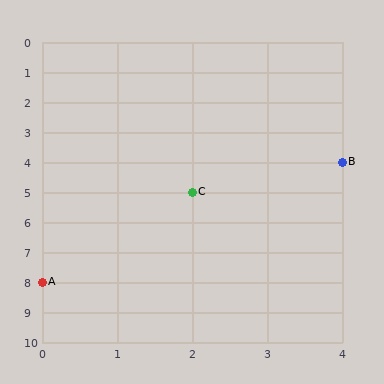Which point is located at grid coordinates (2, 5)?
Point C is at (2, 5).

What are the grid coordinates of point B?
Point B is at grid coordinates (4, 4).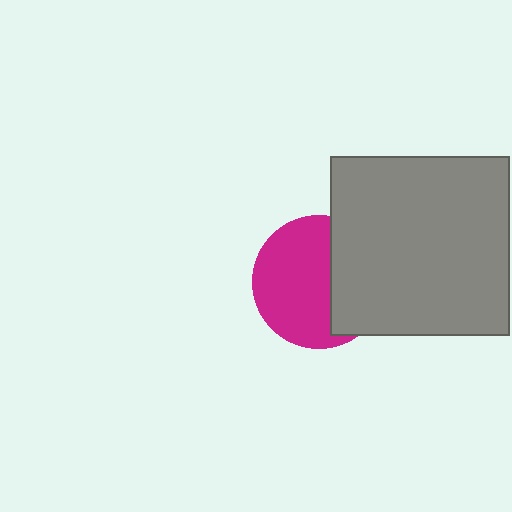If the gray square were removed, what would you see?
You would see the complete magenta circle.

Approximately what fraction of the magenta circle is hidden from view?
Roughly 38% of the magenta circle is hidden behind the gray square.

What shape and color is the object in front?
The object in front is a gray square.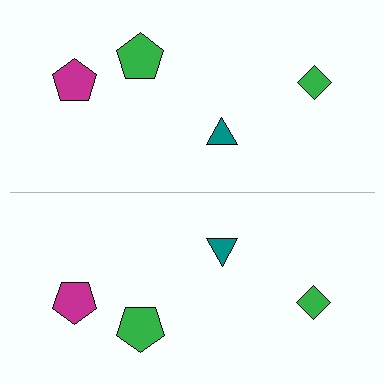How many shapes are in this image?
There are 8 shapes in this image.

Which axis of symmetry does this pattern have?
The pattern has a horizontal axis of symmetry running through the center of the image.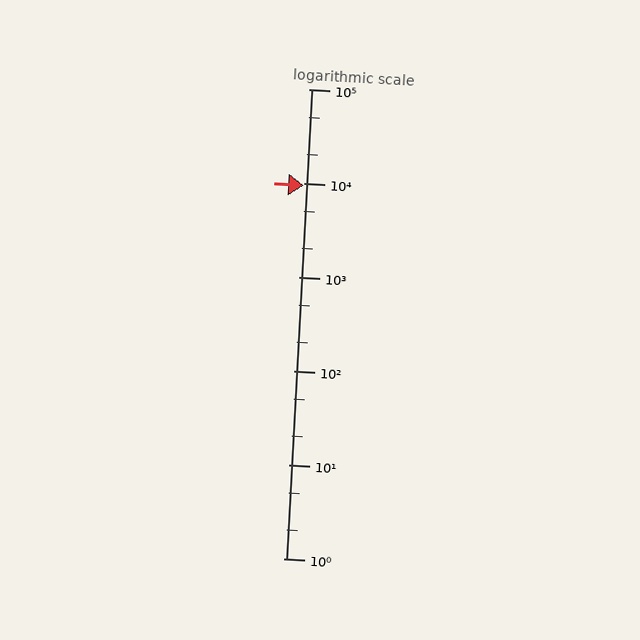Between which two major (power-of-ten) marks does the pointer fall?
The pointer is between 1000 and 10000.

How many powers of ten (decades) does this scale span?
The scale spans 5 decades, from 1 to 100000.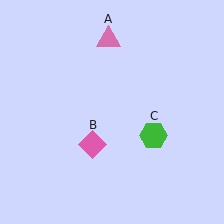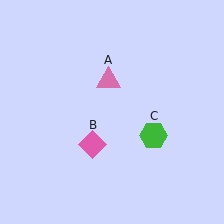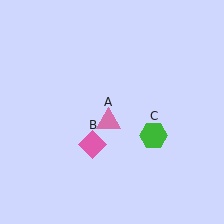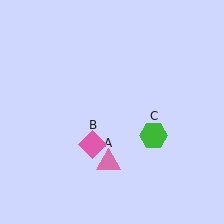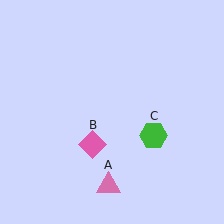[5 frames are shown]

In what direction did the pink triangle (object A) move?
The pink triangle (object A) moved down.